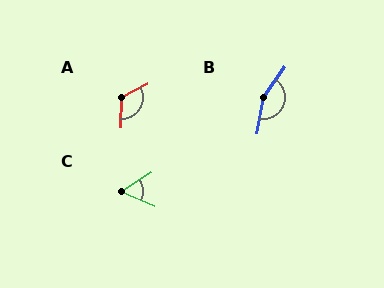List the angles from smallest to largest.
C (56°), A (118°), B (154°).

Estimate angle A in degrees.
Approximately 118 degrees.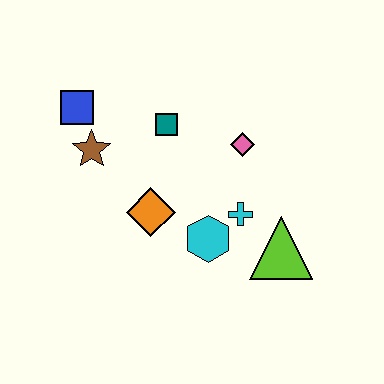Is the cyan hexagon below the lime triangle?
No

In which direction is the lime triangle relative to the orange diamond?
The lime triangle is to the right of the orange diamond.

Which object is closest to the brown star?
The blue square is closest to the brown star.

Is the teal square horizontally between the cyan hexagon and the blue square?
Yes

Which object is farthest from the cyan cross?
The blue square is farthest from the cyan cross.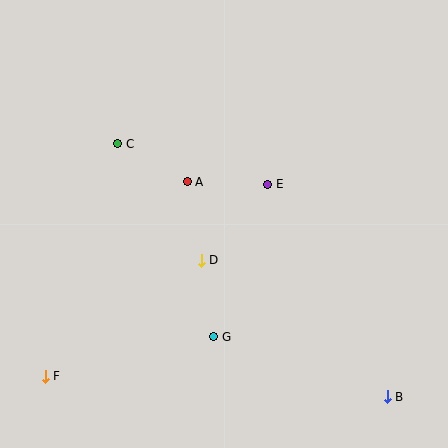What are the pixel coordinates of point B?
Point B is at (387, 397).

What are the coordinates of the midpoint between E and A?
The midpoint between E and A is at (228, 183).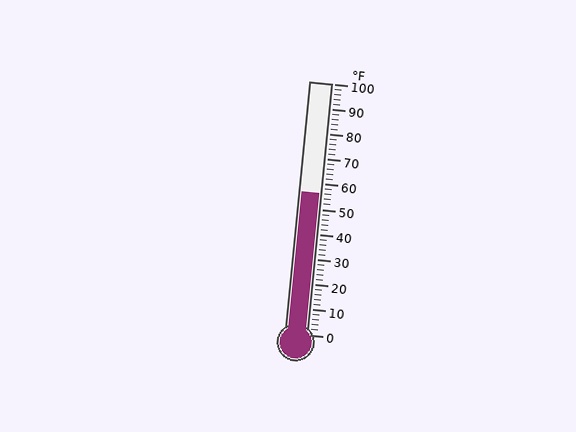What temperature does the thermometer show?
The thermometer shows approximately 56°F.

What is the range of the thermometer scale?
The thermometer scale ranges from 0°F to 100°F.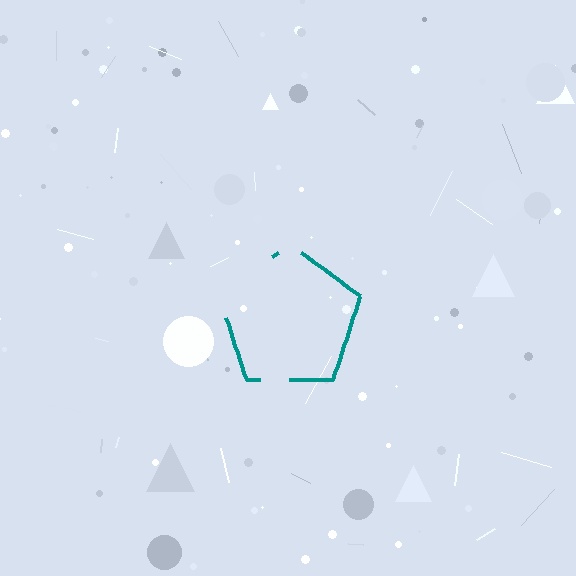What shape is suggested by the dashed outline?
The dashed outline suggests a pentagon.